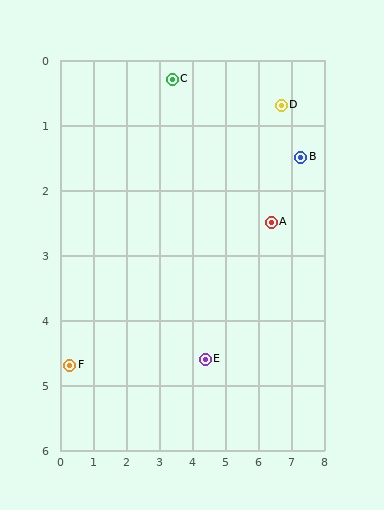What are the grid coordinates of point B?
Point B is at approximately (7.3, 1.5).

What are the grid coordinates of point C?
Point C is at approximately (3.4, 0.3).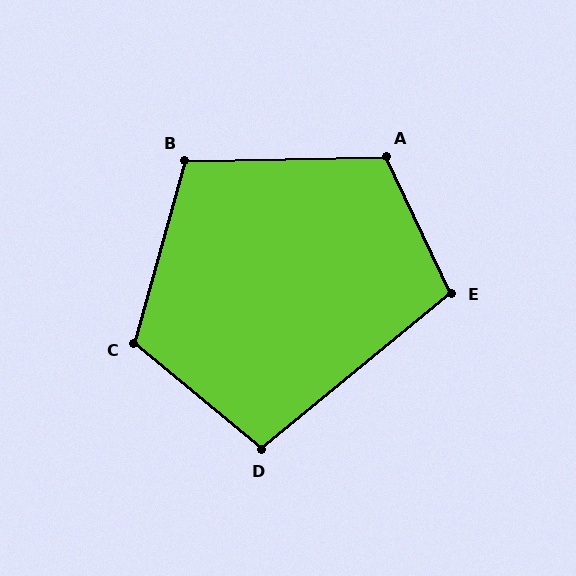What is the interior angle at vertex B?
Approximately 107 degrees (obtuse).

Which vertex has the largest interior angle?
A, at approximately 114 degrees.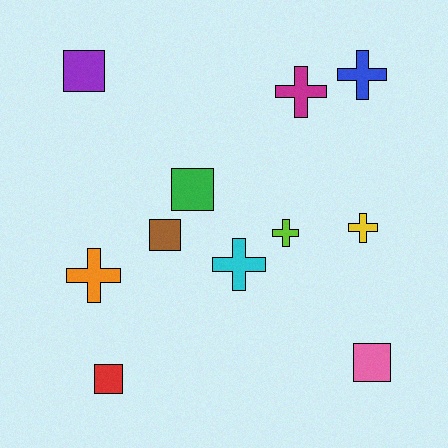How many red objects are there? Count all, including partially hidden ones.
There is 1 red object.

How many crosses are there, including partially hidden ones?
There are 6 crosses.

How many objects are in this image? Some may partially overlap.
There are 11 objects.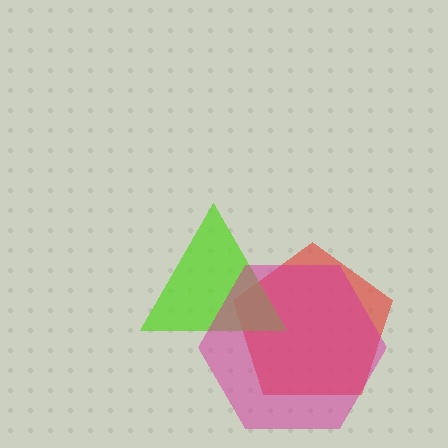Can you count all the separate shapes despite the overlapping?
Yes, there are 3 separate shapes.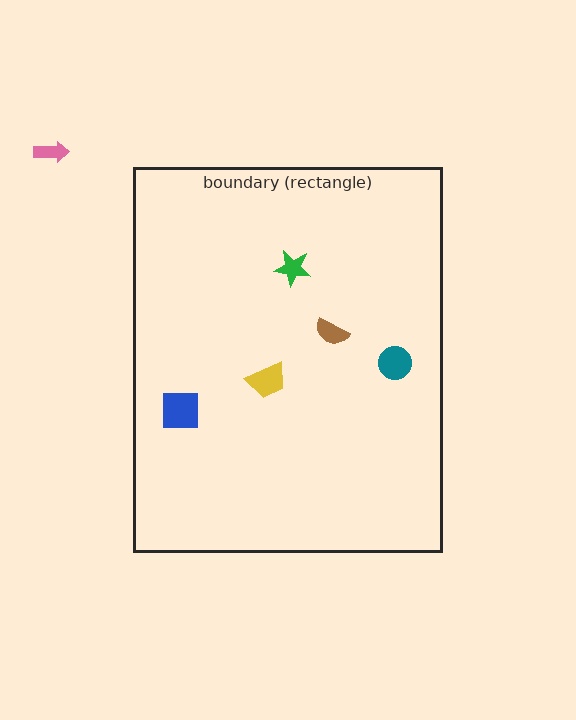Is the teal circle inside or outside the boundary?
Inside.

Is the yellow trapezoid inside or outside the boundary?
Inside.